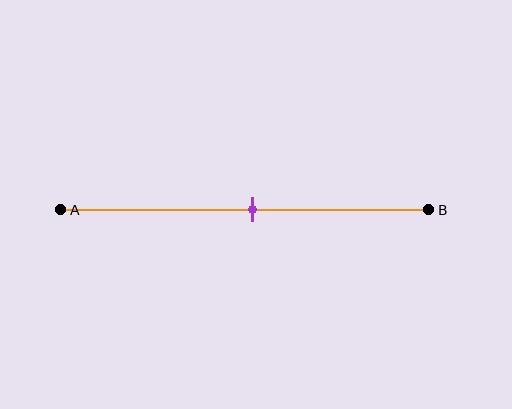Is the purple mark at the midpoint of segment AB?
Yes, the mark is approximately at the midpoint.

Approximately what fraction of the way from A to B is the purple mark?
The purple mark is approximately 50% of the way from A to B.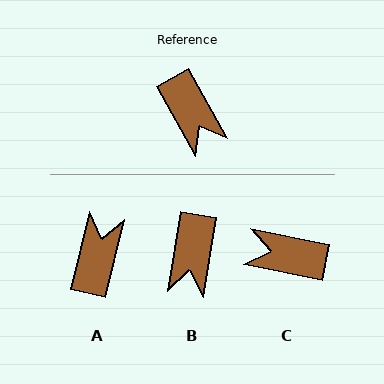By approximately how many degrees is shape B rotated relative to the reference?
Approximately 39 degrees clockwise.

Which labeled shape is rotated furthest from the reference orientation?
A, about 137 degrees away.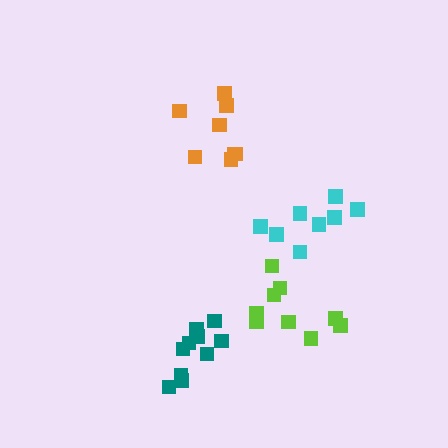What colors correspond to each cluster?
The clusters are colored: cyan, teal, lime, orange.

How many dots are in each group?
Group 1: 8 dots, Group 2: 10 dots, Group 3: 9 dots, Group 4: 8 dots (35 total).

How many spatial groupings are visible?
There are 4 spatial groupings.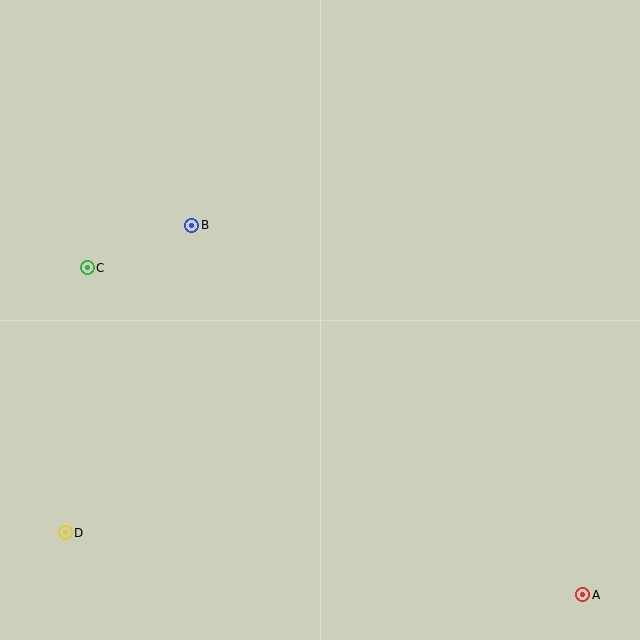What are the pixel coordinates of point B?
Point B is at (192, 225).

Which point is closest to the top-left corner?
Point C is closest to the top-left corner.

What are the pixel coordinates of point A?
Point A is at (583, 595).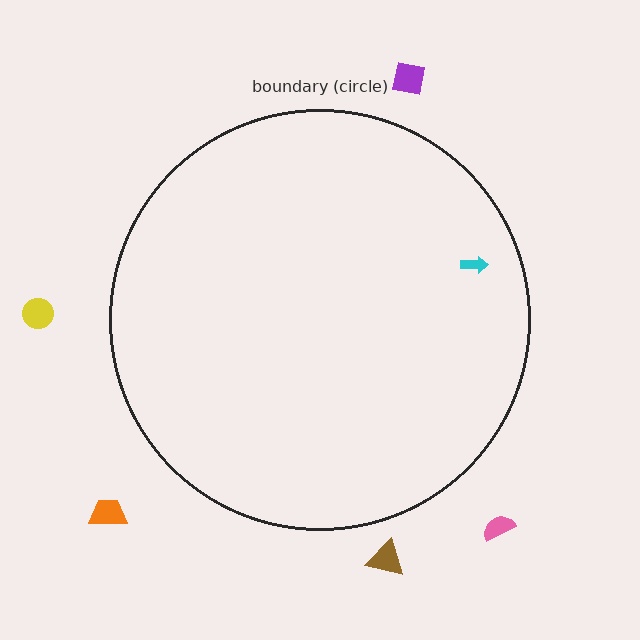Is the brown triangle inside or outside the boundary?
Outside.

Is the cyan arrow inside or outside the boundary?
Inside.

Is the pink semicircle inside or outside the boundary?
Outside.